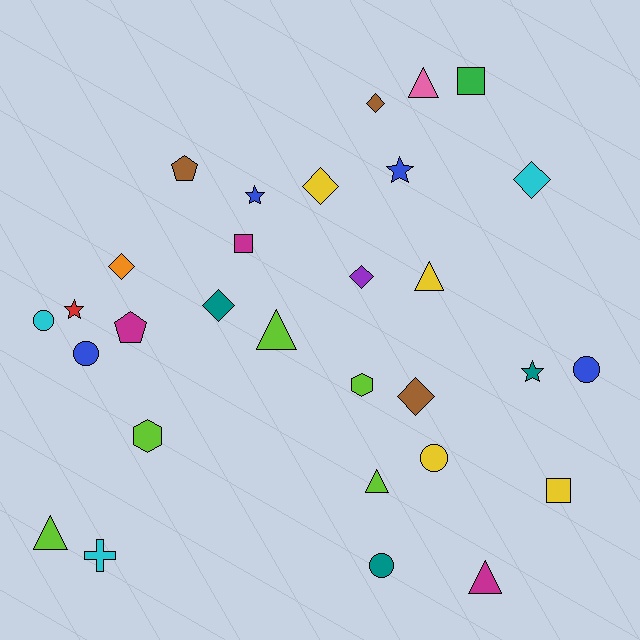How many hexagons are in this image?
There are 2 hexagons.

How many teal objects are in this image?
There are 3 teal objects.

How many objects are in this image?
There are 30 objects.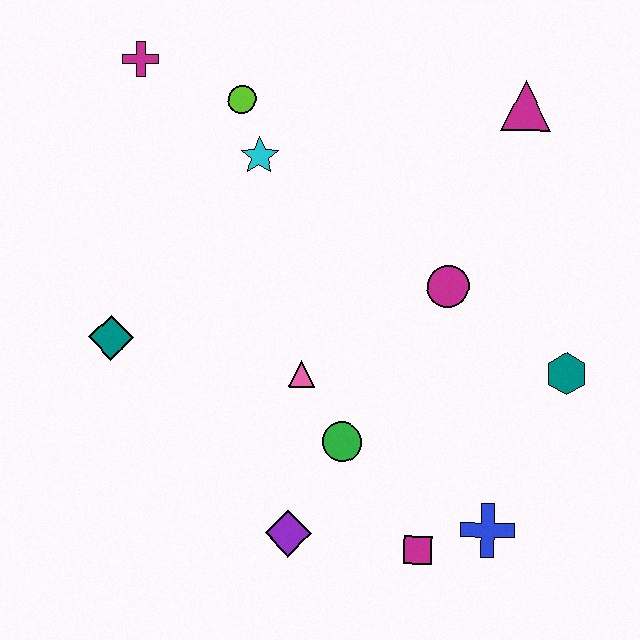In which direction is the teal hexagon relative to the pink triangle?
The teal hexagon is to the right of the pink triangle.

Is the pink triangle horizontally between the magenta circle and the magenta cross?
Yes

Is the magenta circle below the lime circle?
Yes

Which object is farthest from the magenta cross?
The blue cross is farthest from the magenta cross.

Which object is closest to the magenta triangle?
The magenta circle is closest to the magenta triangle.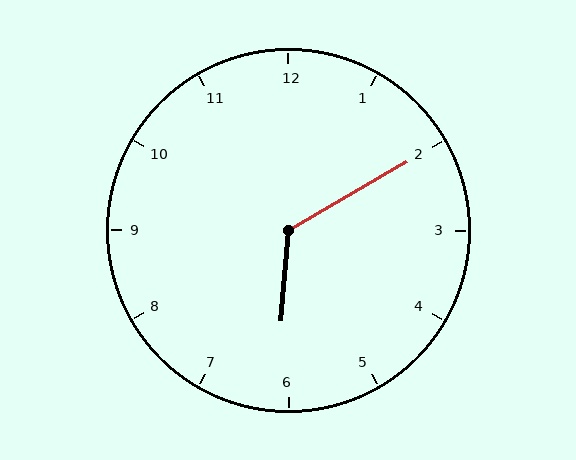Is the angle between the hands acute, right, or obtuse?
It is obtuse.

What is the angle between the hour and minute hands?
Approximately 125 degrees.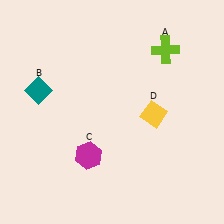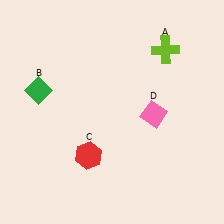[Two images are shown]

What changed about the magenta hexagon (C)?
In Image 1, C is magenta. In Image 2, it changed to red.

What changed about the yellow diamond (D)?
In Image 1, D is yellow. In Image 2, it changed to pink.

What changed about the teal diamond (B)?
In Image 1, B is teal. In Image 2, it changed to green.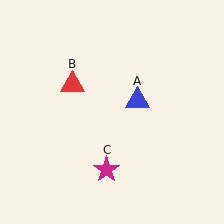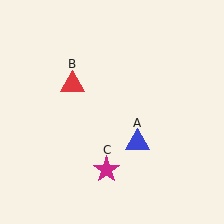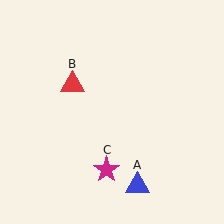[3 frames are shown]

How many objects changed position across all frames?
1 object changed position: blue triangle (object A).